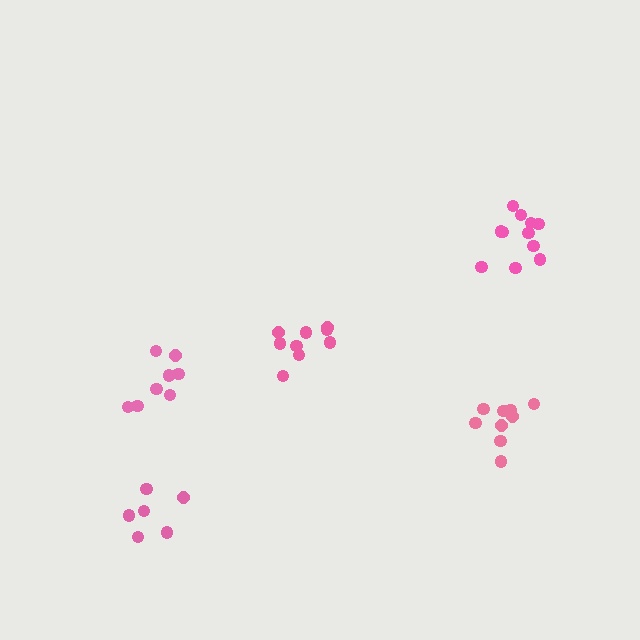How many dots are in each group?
Group 1: 9 dots, Group 2: 11 dots, Group 3: 6 dots, Group 4: 9 dots, Group 5: 8 dots (43 total).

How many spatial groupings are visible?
There are 5 spatial groupings.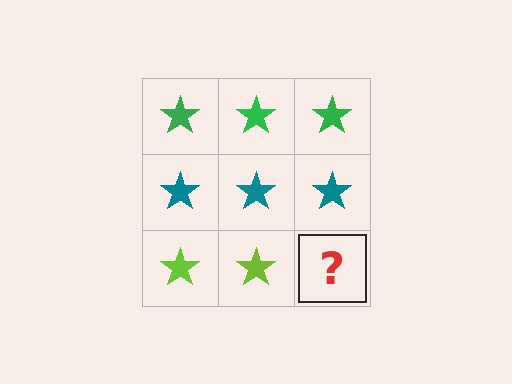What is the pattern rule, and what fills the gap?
The rule is that each row has a consistent color. The gap should be filled with a lime star.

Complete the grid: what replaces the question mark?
The question mark should be replaced with a lime star.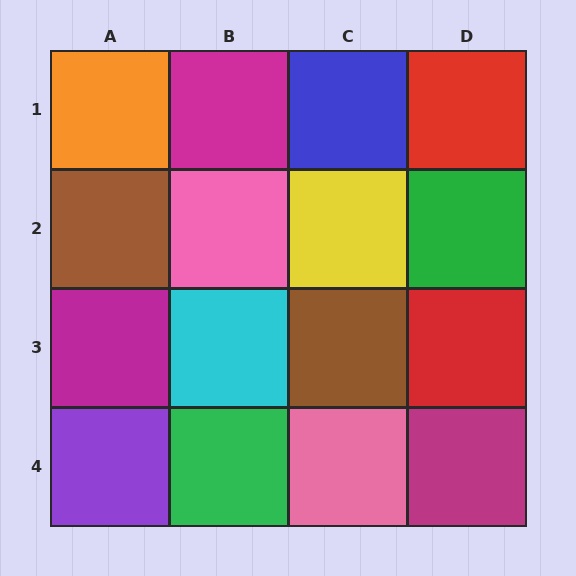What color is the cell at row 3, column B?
Cyan.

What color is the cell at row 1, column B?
Magenta.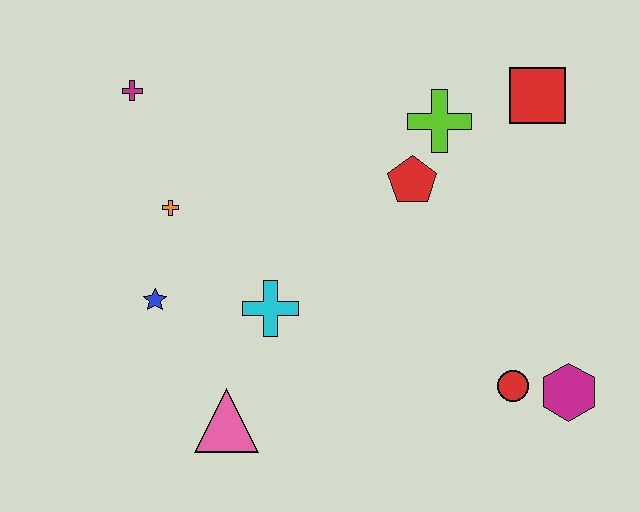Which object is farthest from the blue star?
The red square is farthest from the blue star.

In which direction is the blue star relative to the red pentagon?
The blue star is to the left of the red pentagon.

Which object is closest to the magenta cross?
The orange cross is closest to the magenta cross.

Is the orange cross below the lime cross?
Yes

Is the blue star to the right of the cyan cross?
No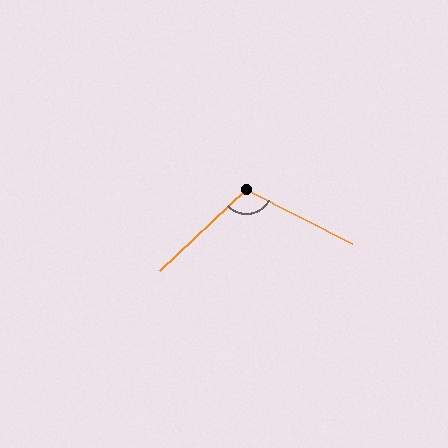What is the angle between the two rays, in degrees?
Approximately 110 degrees.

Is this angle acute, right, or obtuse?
It is obtuse.